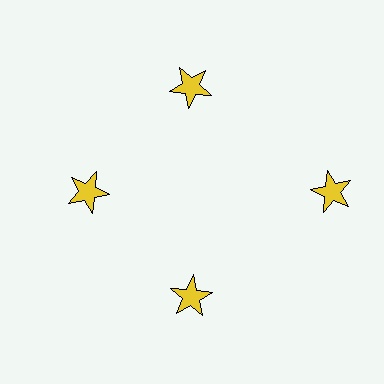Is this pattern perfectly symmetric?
No. The 4 yellow stars are arranged in a ring, but one element near the 3 o'clock position is pushed outward from the center, breaking the 4-fold rotational symmetry.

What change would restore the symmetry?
The symmetry would be restored by moving it inward, back onto the ring so that all 4 stars sit at equal angles and equal distance from the center.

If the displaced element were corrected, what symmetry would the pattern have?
It would have 4-fold rotational symmetry — the pattern would map onto itself every 90 degrees.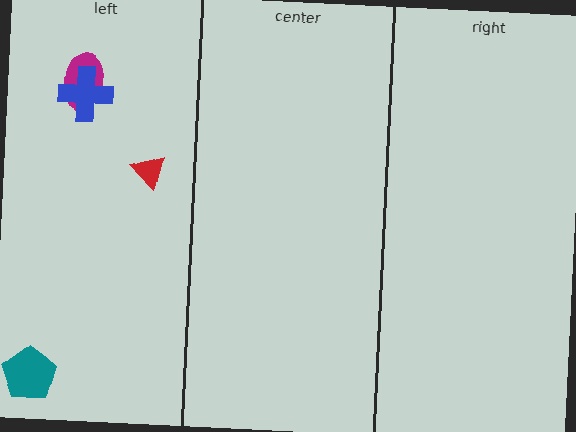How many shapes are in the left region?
4.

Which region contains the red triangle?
The left region.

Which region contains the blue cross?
The left region.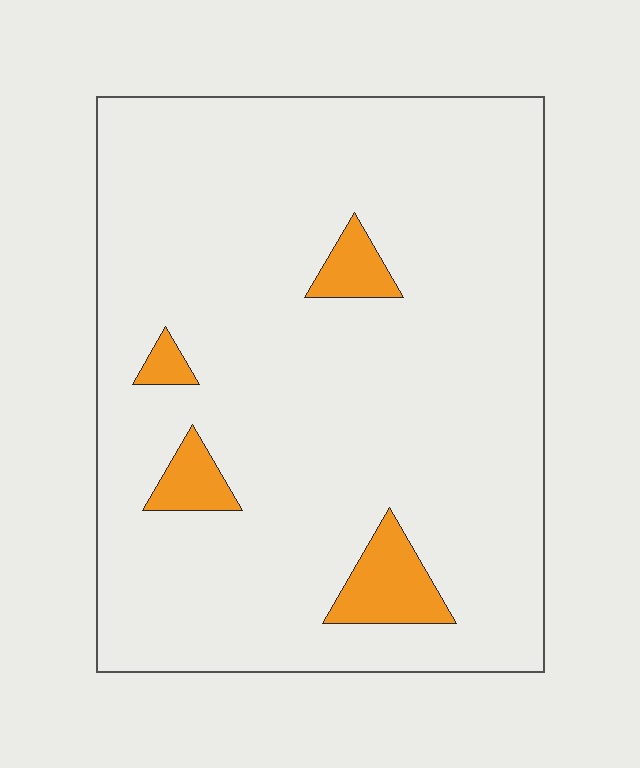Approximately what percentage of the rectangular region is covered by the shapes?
Approximately 5%.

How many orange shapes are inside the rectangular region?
4.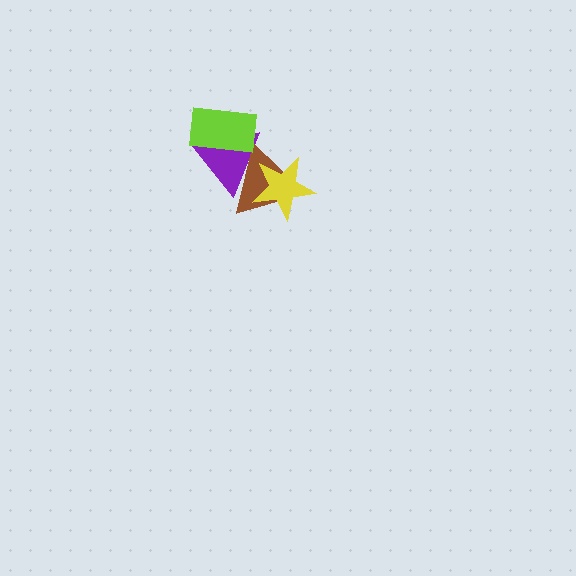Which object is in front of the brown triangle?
The yellow star is in front of the brown triangle.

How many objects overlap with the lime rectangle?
1 object overlaps with the lime rectangle.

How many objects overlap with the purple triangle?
3 objects overlap with the purple triangle.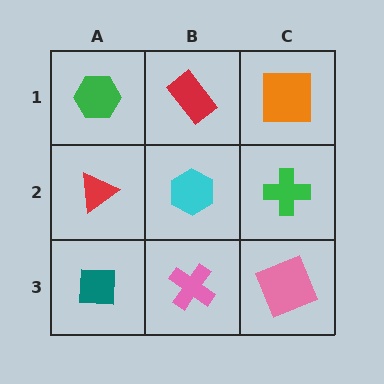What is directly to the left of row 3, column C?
A pink cross.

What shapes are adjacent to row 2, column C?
An orange square (row 1, column C), a pink square (row 3, column C), a cyan hexagon (row 2, column B).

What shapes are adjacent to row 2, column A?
A green hexagon (row 1, column A), a teal square (row 3, column A), a cyan hexagon (row 2, column B).